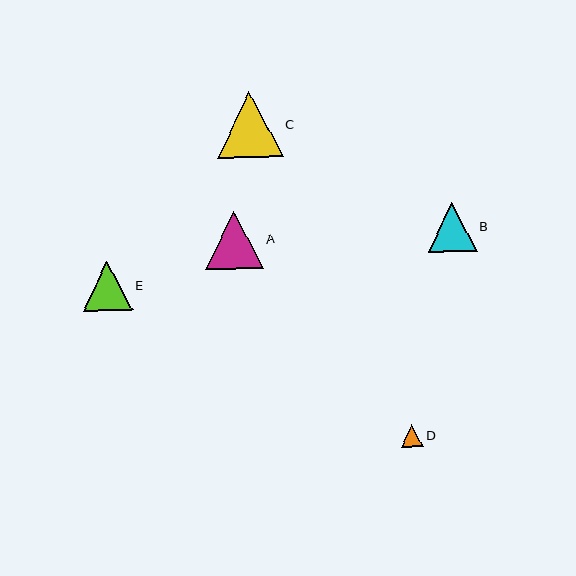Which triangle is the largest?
Triangle C is the largest with a size of approximately 66 pixels.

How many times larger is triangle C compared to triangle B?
Triangle C is approximately 1.3 times the size of triangle B.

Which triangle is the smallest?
Triangle D is the smallest with a size of approximately 22 pixels.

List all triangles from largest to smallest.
From largest to smallest: C, A, E, B, D.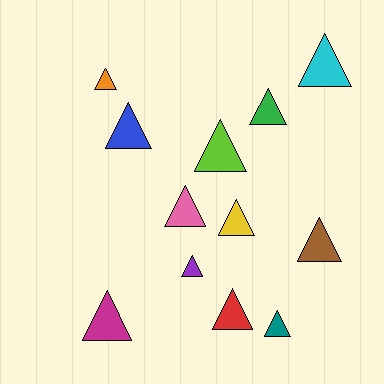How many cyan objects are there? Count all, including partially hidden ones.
There is 1 cyan object.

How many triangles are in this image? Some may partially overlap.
There are 12 triangles.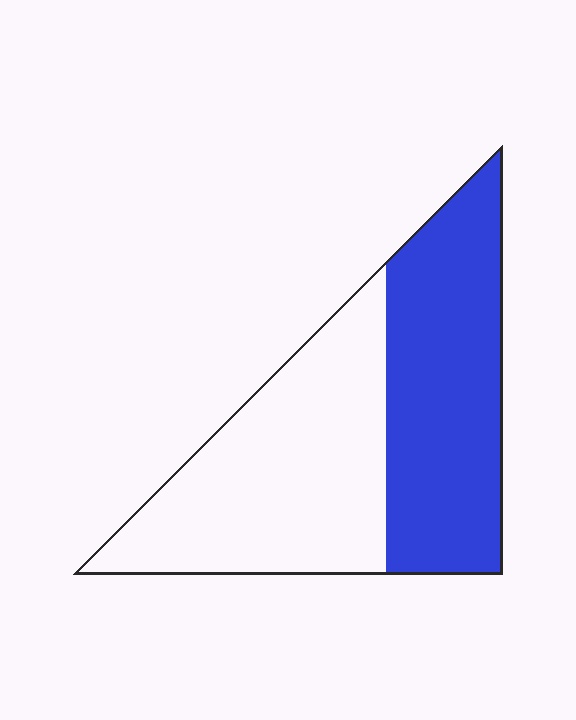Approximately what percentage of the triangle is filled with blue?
Approximately 45%.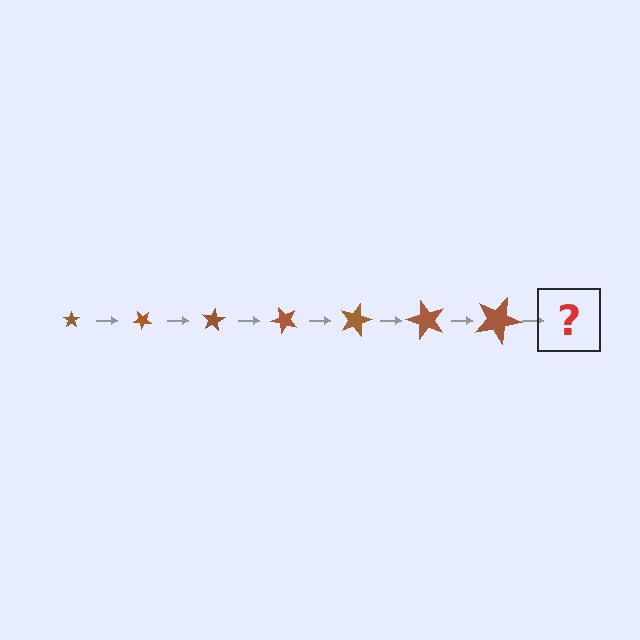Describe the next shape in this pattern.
It should be a star, larger than the previous one and rotated 280 degrees from the start.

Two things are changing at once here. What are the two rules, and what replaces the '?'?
The two rules are that the star grows larger each step and it rotates 40 degrees each step. The '?' should be a star, larger than the previous one and rotated 280 degrees from the start.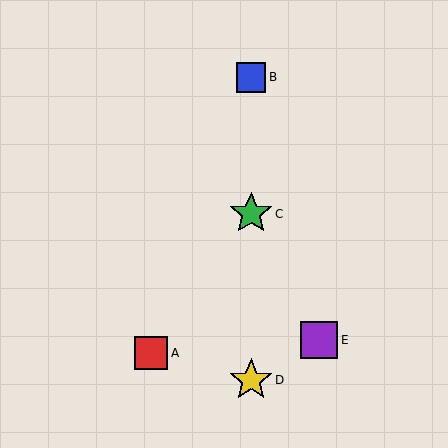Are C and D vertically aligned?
Yes, both are at x≈251.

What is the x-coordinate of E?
Object E is at x≈319.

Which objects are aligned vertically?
Objects B, C, D are aligned vertically.